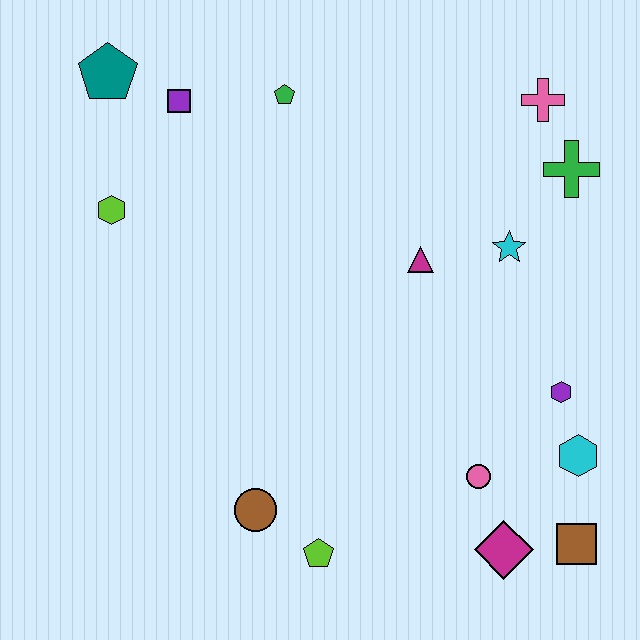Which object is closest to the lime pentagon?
The brown circle is closest to the lime pentagon.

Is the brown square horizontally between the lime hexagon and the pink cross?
No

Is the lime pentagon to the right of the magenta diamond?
No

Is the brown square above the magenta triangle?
No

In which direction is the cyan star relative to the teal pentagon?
The cyan star is to the right of the teal pentagon.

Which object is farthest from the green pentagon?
The brown square is farthest from the green pentagon.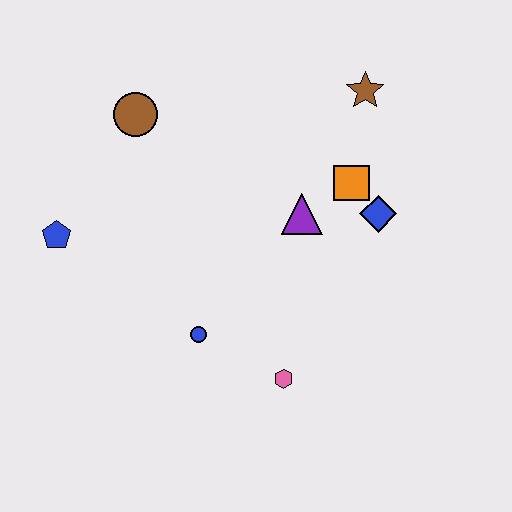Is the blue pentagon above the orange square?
No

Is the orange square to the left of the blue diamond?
Yes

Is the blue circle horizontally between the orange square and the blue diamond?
No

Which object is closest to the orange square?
The blue diamond is closest to the orange square.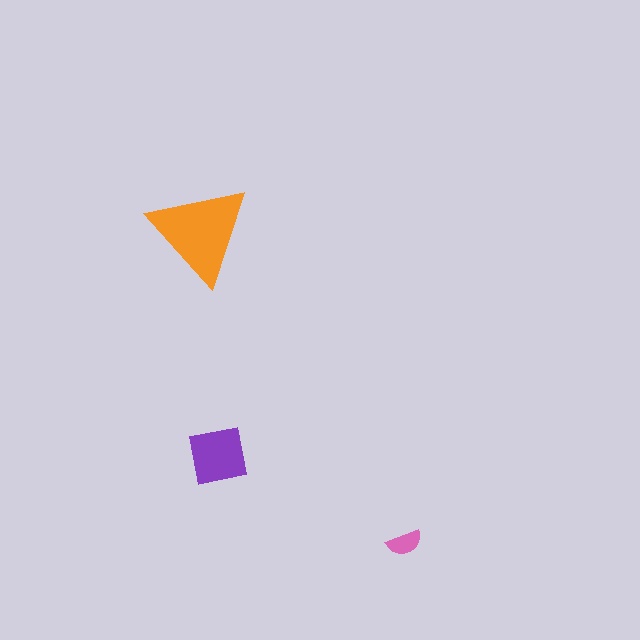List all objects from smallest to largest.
The pink semicircle, the purple square, the orange triangle.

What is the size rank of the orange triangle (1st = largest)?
1st.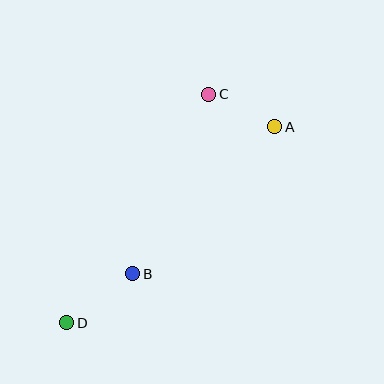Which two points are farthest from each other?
Points A and D are farthest from each other.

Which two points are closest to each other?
Points A and C are closest to each other.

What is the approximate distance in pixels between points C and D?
The distance between C and D is approximately 269 pixels.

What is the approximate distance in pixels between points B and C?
The distance between B and C is approximately 195 pixels.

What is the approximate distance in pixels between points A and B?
The distance between A and B is approximately 205 pixels.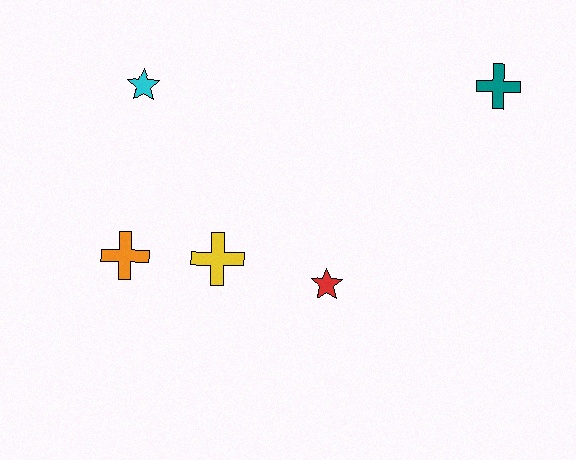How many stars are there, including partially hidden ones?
There are 2 stars.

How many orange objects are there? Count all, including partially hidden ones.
There is 1 orange object.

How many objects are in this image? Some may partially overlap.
There are 5 objects.